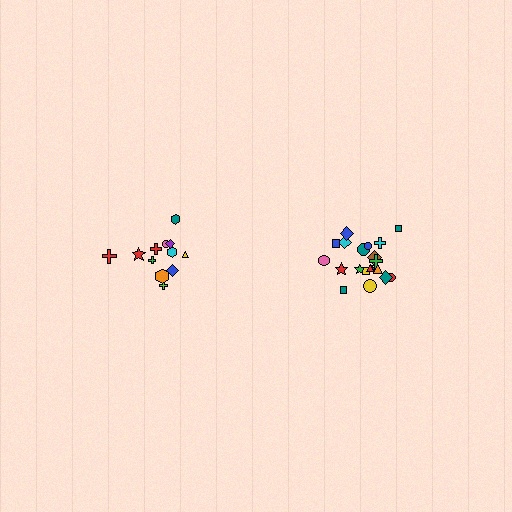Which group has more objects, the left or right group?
The right group.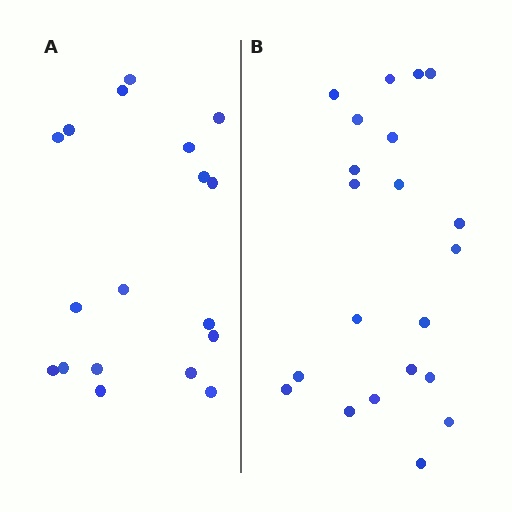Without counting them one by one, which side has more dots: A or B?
Region B (the right region) has more dots.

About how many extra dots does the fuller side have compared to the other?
Region B has just a few more — roughly 2 or 3 more dots than region A.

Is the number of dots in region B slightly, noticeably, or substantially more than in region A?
Region B has only slightly more — the two regions are fairly close. The ratio is roughly 1.2 to 1.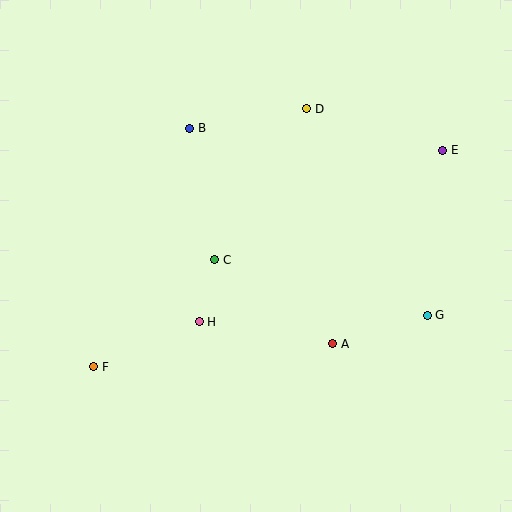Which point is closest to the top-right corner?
Point E is closest to the top-right corner.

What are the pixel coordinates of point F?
Point F is at (94, 367).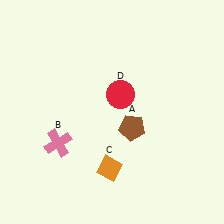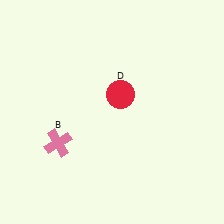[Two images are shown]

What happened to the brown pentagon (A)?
The brown pentagon (A) was removed in Image 2. It was in the bottom-right area of Image 1.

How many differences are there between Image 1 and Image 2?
There are 2 differences between the two images.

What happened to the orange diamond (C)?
The orange diamond (C) was removed in Image 2. It was in the bottom-left area of Image 1.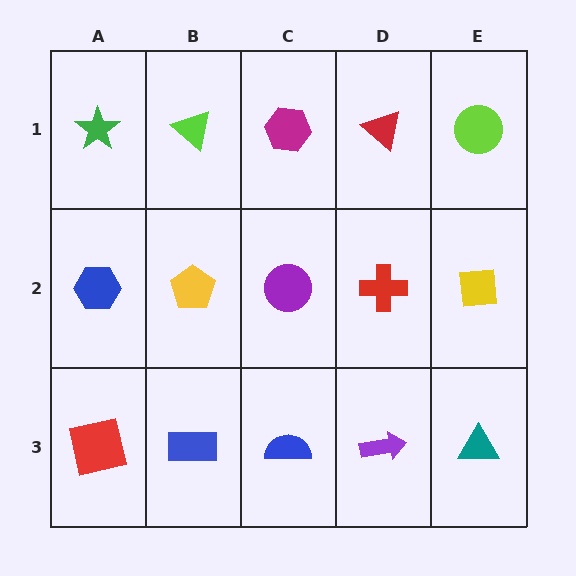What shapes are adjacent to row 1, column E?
A yellow square (row 2, column E), a red triangle (row 1, column D).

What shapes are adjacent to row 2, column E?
A lime circle (row 1, column E), a teal triangle (row 3, column E), a red cross (row 2, column D).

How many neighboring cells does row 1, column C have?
3.